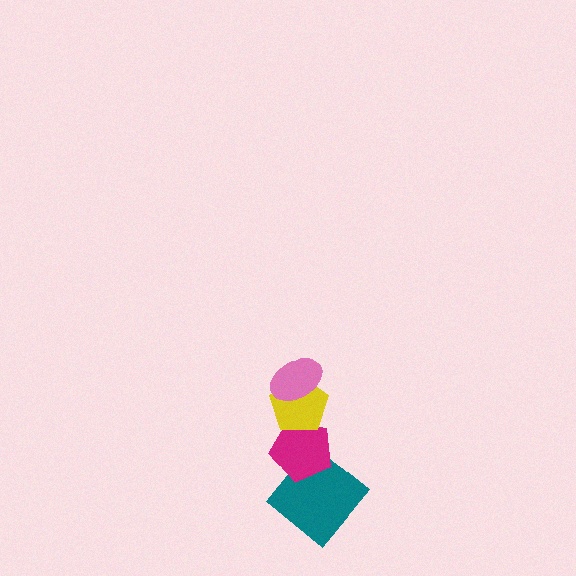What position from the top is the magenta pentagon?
The magenta pentagon is 3rd from the top.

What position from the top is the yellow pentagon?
The yellow pentagon is 2nd from the top.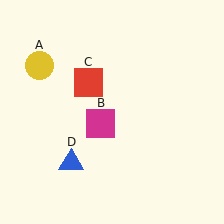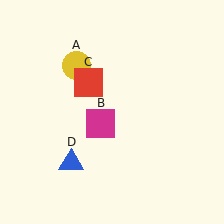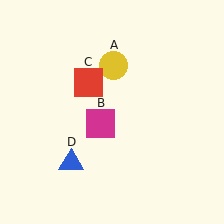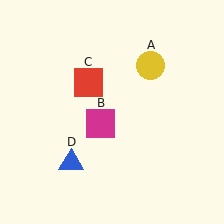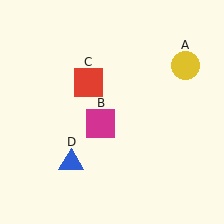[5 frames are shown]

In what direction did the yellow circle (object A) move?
The yellow circle (object A) moved right.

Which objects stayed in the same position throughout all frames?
Magenta square (object B) and red square (object C) and blue triangle (object D) remained stationary.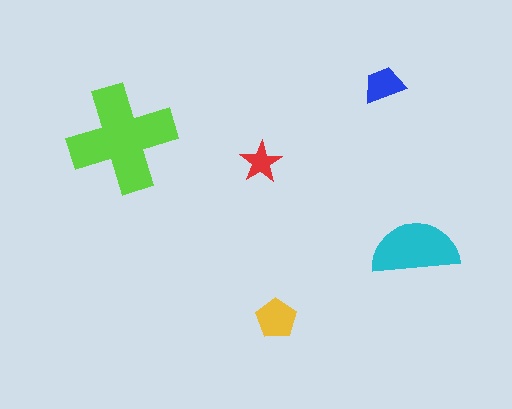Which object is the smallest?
The red star.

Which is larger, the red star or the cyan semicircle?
The cyan semicircle.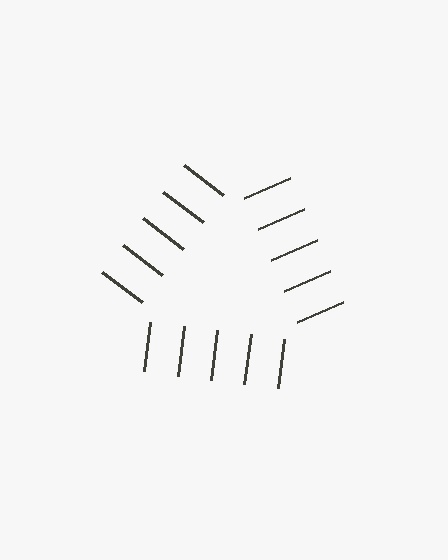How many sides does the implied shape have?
3 sides — the line-ends trace a triangle.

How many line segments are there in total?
15 — 5 along each of the 3 edges.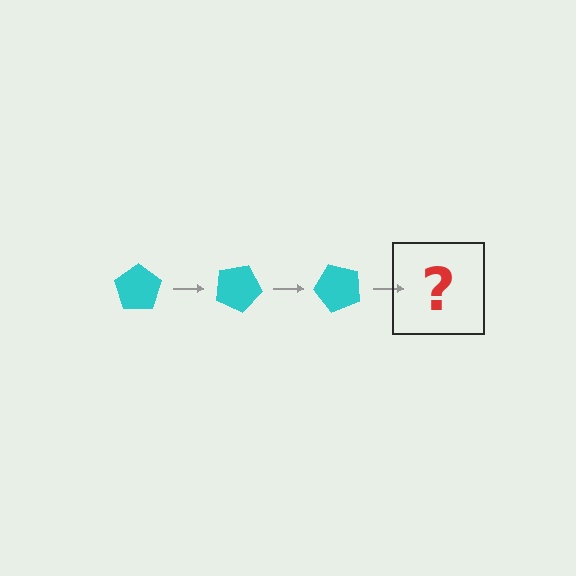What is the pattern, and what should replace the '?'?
The pattern is that the pentagon rotates 25 degrees each step. The '?' should be a cyan pentagon rotated 75 degrees.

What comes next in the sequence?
The next element should be a cyan pentagon rotated 75 degrees.